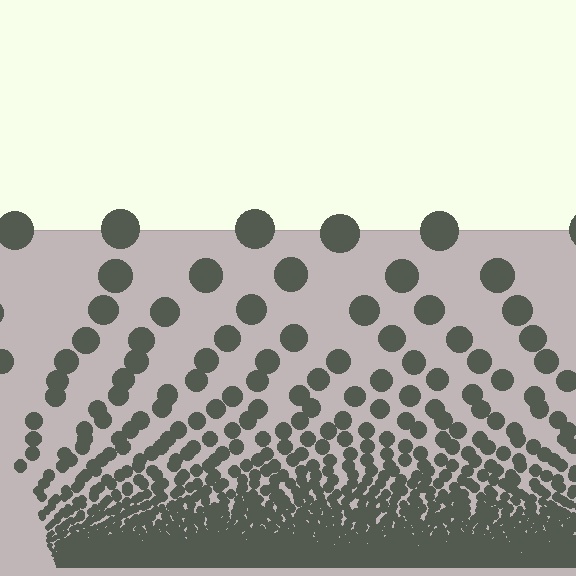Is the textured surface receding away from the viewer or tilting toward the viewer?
The surface appears to tilt toward the viewer. Texture elements get larger and sparser toward the top.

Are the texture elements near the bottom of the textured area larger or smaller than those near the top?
Smaller. The gradient is inverted — elements near the bottom are smaller and denser.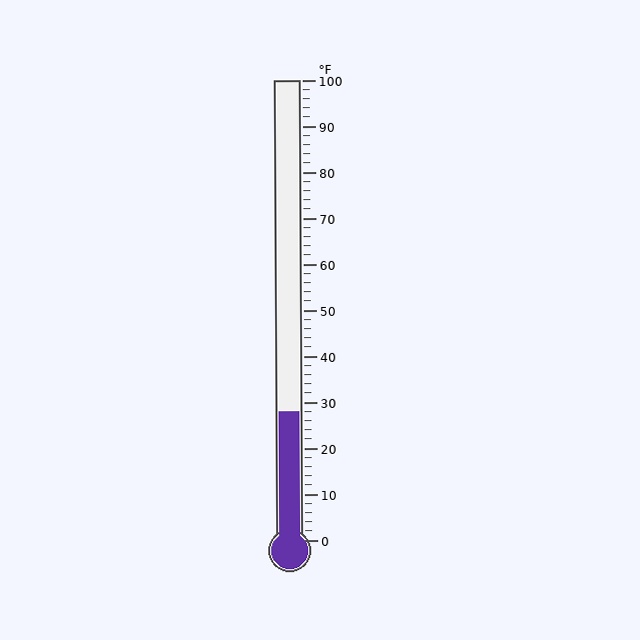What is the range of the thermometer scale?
The thermometer scale ranges from 0°F to 100°F.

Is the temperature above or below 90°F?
The temperature is below 90°F.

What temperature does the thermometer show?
The thermometer shows approximately 28°F.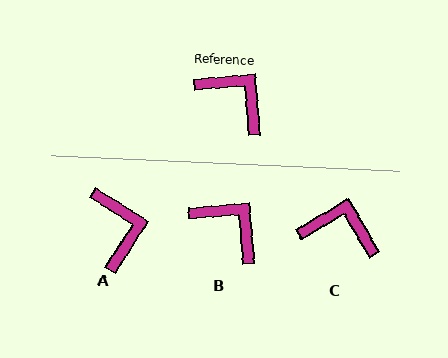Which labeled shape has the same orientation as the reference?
B.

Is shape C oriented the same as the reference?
No, it is off by about 26 degrees.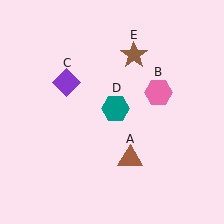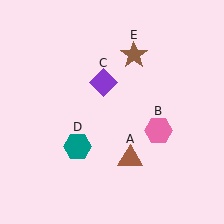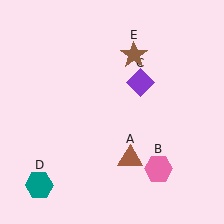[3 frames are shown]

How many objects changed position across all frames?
3 objects changed position: pink hexagon (object B), purple diamond (object C), teal hexagon (object D).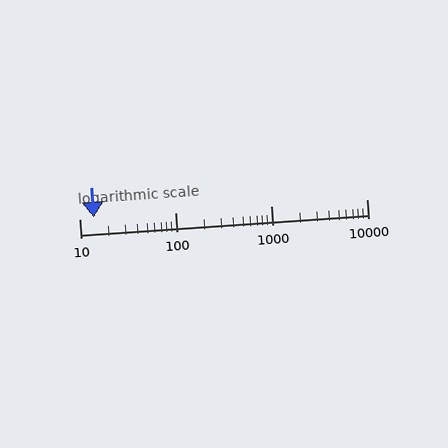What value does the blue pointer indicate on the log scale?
The pointer indicates approximately 14.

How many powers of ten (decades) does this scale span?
The scale spans 3 decades, from 10 to 10000.